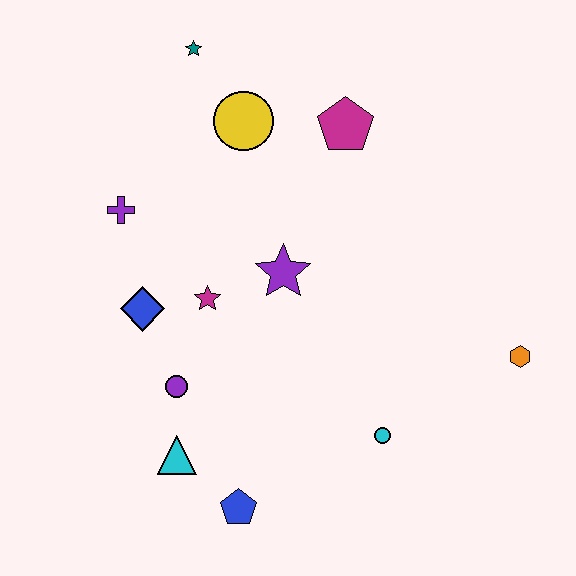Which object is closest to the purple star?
The magenta star is closest to the purple star.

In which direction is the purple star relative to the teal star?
The purple star is below the teal star.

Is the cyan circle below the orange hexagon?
Yes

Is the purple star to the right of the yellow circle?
Yes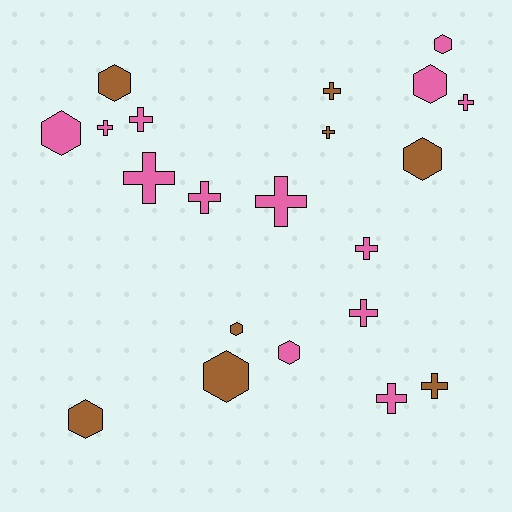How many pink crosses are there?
There are 9 pink crosses.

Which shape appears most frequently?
Cross, with 12 objects.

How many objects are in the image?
There are 21 objects.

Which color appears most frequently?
Pink, with 13 objects.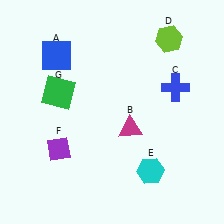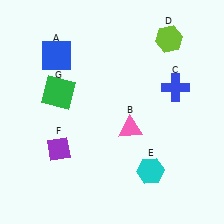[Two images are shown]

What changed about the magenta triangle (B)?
In Image 1, B is magenta. In Image 2, it changed to pink.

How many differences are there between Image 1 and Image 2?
There is 1 difference between the two images.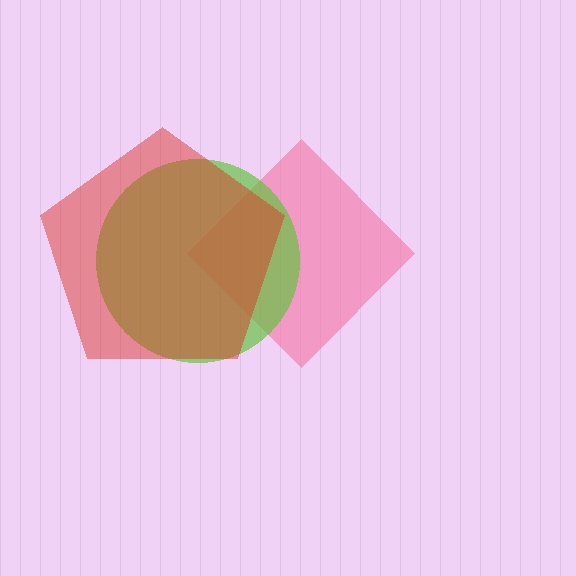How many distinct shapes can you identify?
There are 3 distinct shapes: a pink diamond, a lime circle, a red pentagon.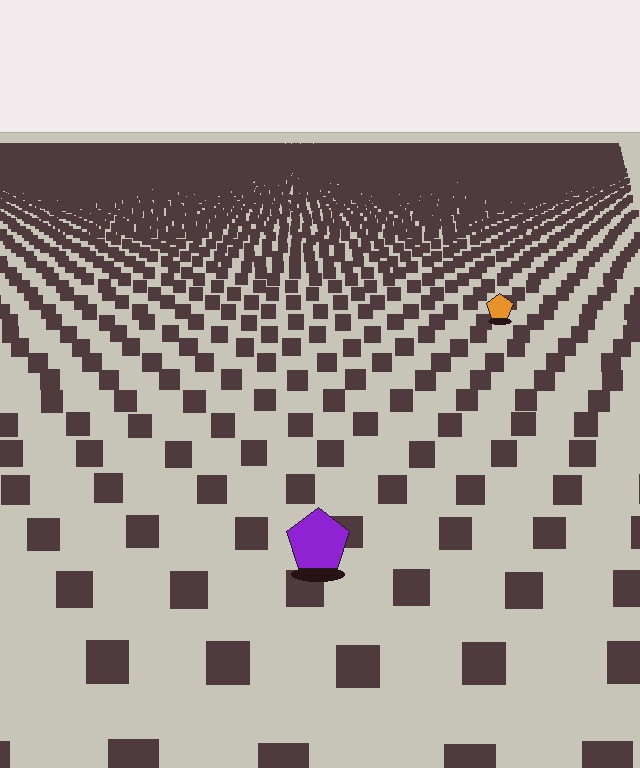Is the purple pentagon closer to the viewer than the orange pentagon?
Yes. The purple pentagon is closer — you can tell from the texture gradient: the ground texture is coarser near it.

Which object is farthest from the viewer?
The orange pentagon is farthest from the viewer. It appears smaller and the ground texture around it is denser.